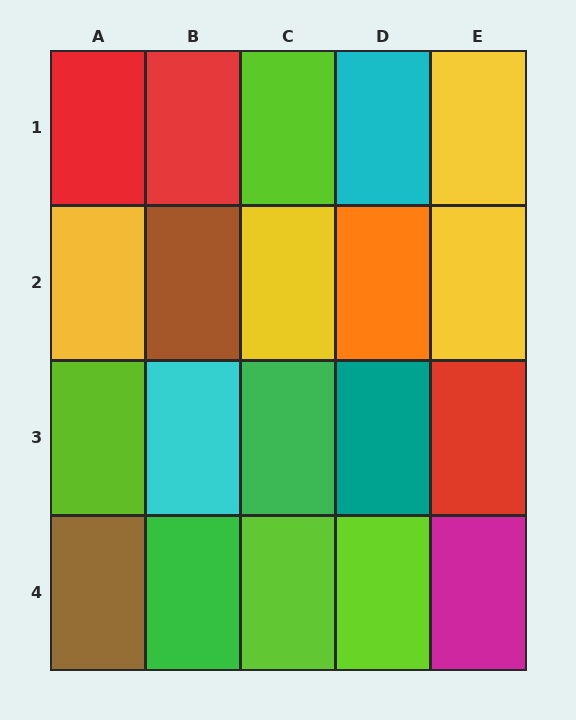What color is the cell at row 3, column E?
Red.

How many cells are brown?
2 cells are brown.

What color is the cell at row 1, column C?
Lime.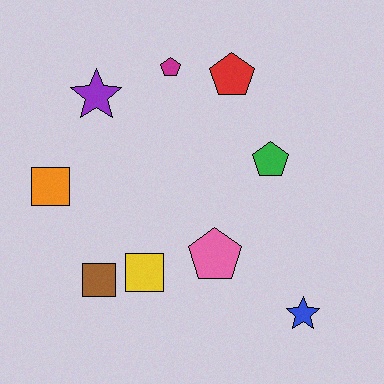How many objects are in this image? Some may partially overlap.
There are 9 objects.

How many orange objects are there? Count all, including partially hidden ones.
There is 1 orange object.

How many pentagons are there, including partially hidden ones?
There are 4 pentagons.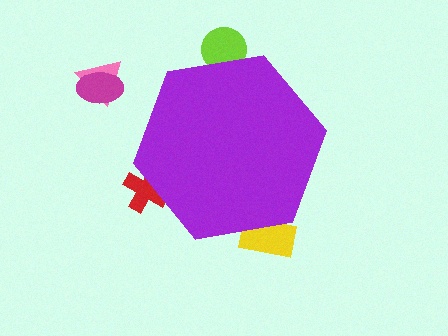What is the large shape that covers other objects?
A purple hexagon.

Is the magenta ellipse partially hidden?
No, the magenta ellipse is fully visible.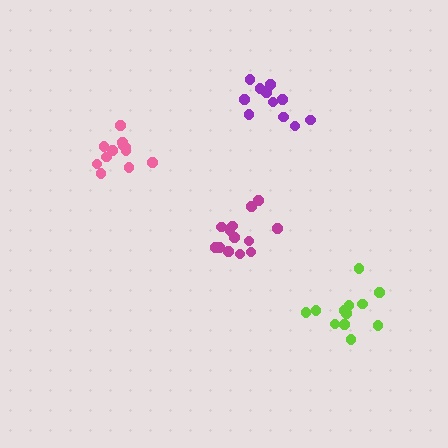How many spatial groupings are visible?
There are 4 spatial groupings.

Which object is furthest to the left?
The pink cluster is leftmost.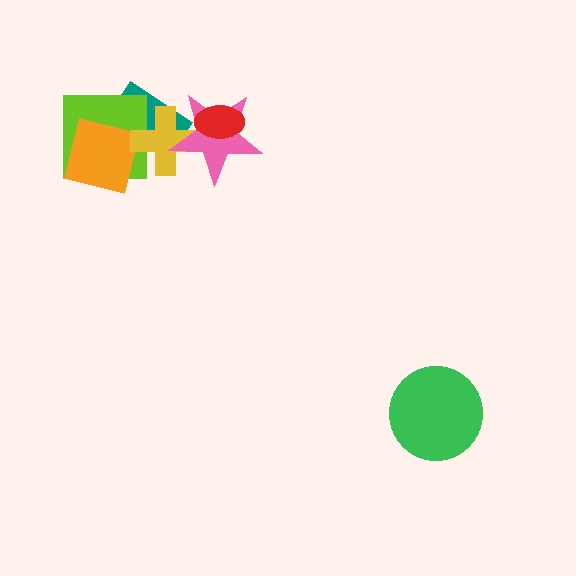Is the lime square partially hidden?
Yes, it is partially covered by another shape.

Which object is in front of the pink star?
The red ellipse is in front of the pink star.